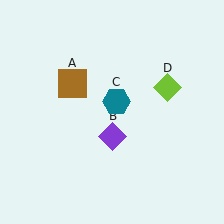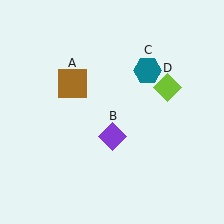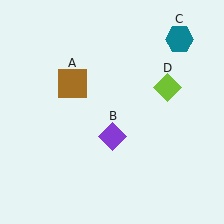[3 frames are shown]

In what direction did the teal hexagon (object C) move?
The teal hexagon (object C) moved up and to the right.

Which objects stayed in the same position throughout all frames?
Brown square (object A) and purple diamond (object B) and lime diamond (object D) remained stationary.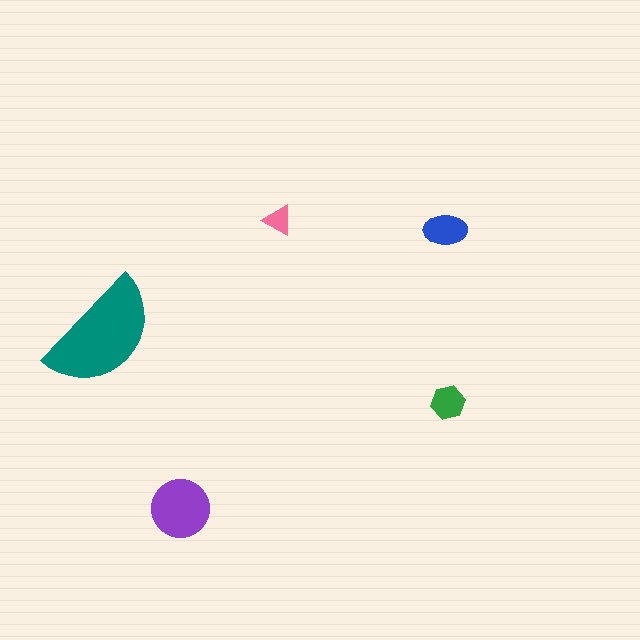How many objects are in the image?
There are 5 objects in the image.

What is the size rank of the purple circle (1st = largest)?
2nd.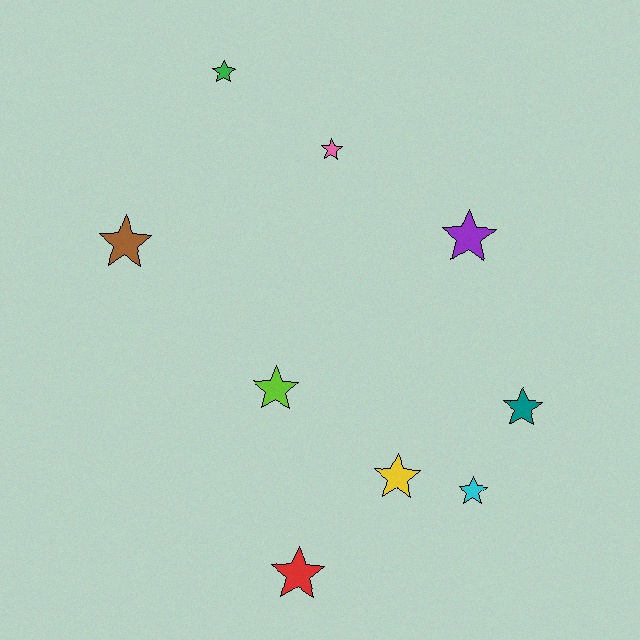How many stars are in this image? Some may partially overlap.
There are 9 stars.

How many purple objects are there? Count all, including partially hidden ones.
There is 1 purple object.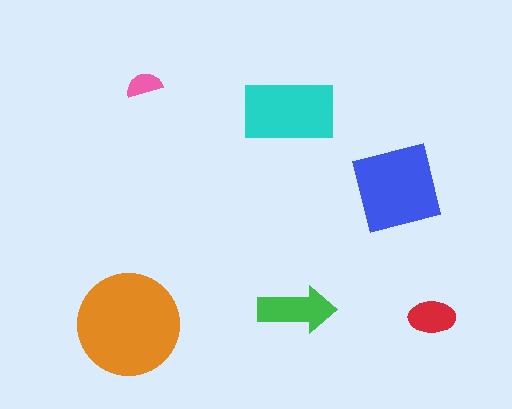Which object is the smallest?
The pink semicircle.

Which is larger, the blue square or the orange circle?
The orange circle.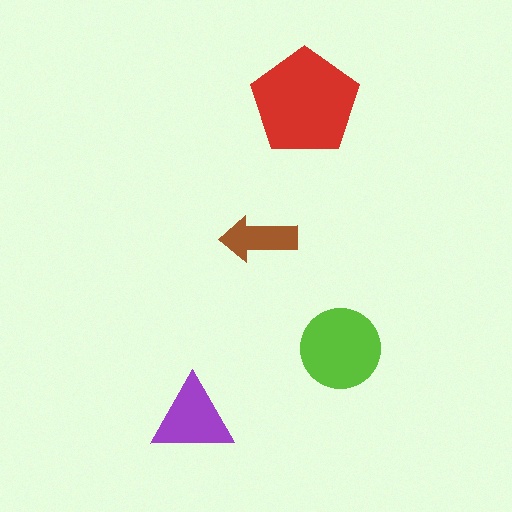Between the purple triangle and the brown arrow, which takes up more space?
The purple triangle.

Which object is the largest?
The red pentagon.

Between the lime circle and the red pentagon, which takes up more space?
The red pentagon.